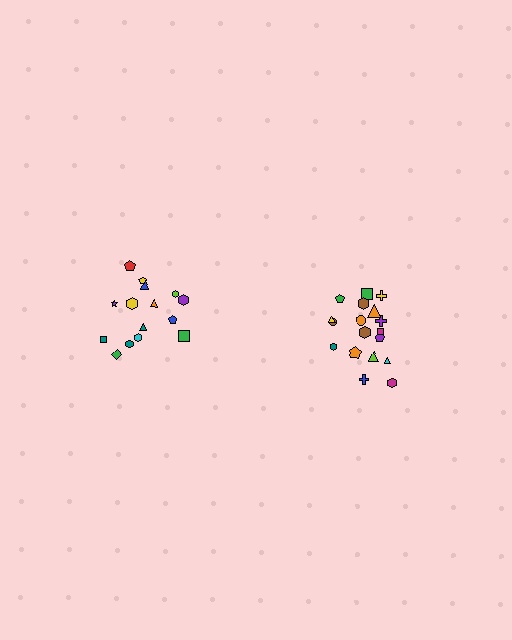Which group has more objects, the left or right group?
The right group.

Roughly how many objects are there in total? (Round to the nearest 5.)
Roughly 35 objects in total.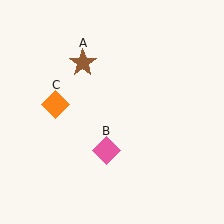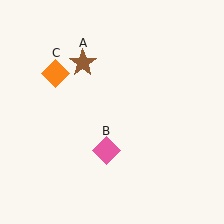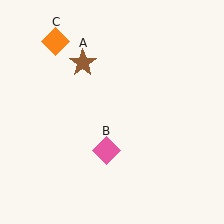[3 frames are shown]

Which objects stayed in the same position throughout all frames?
Brown star (object A) and pink diamond (object B) remained stationary.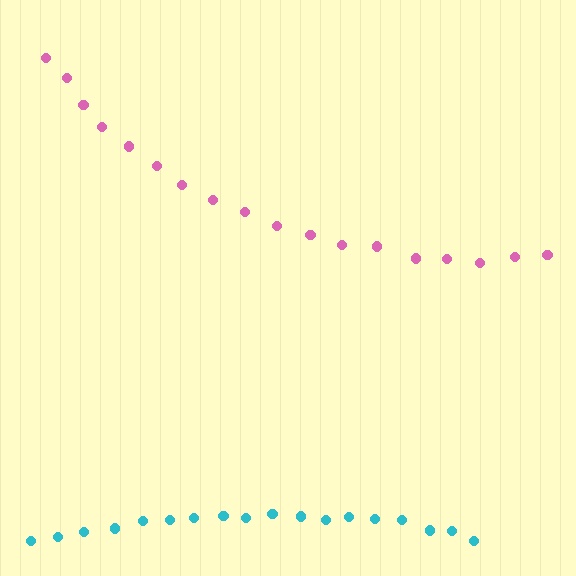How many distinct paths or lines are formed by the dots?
There are 2 distinct paths.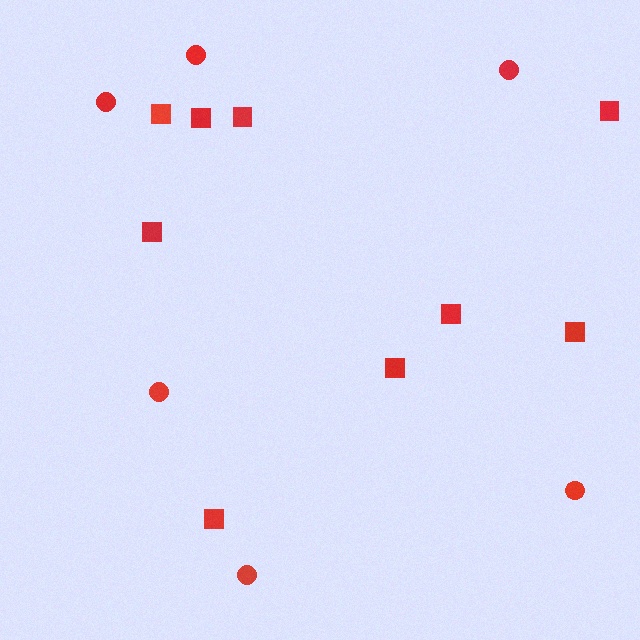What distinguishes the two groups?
There are 2 groups: one group of circles (6) and one group of squares (9).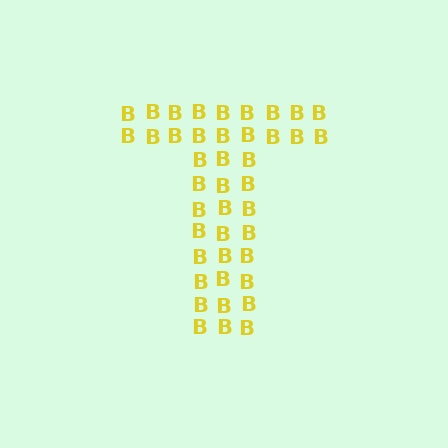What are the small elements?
The small elements are letter B's.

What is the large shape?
The large shape is the letter T.